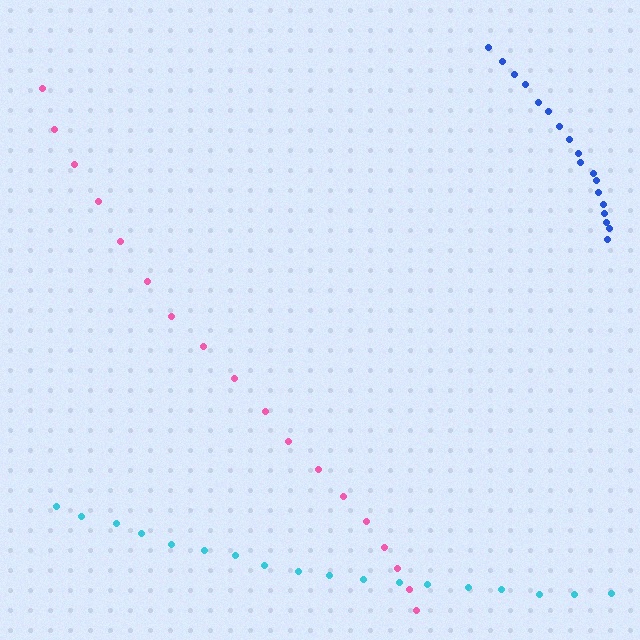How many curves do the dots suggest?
There are 3 distinct paths.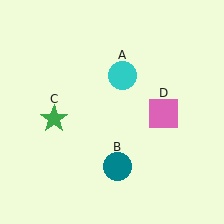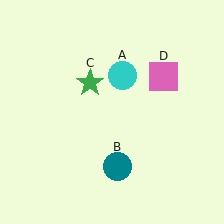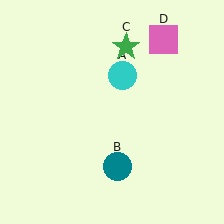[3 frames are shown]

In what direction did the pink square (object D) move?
The pink square (object D) moved up.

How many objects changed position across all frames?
2 objects changed position: green star (object C), pink square (object D).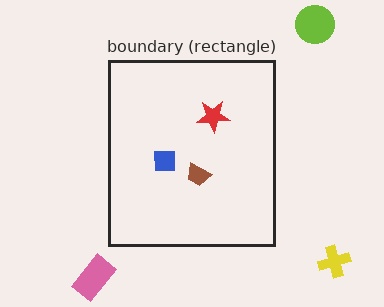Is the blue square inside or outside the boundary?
Inside.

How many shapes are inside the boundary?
3 inside, 3 outside.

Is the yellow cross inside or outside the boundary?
Outside.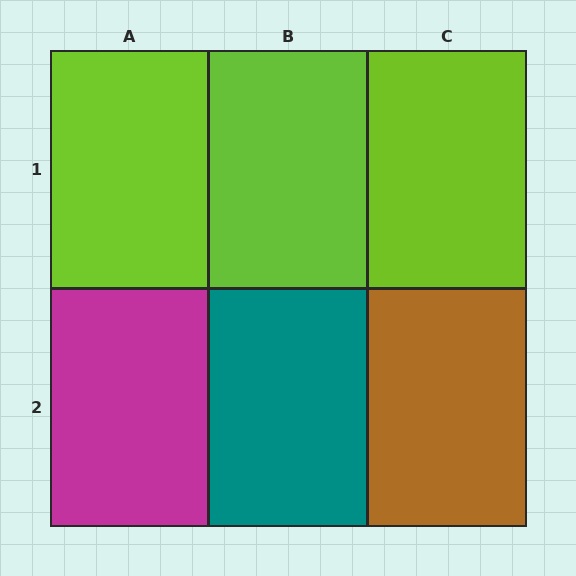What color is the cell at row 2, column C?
Brown.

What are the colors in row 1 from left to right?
Lime, lime, lime.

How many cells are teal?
1 cell is teal.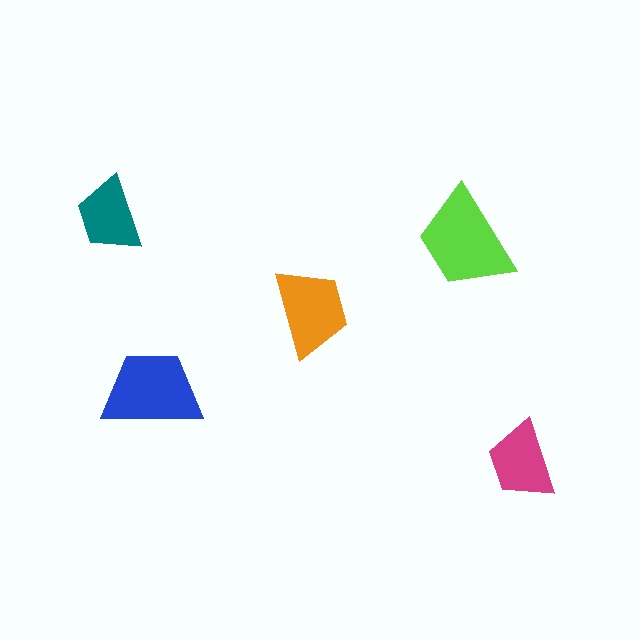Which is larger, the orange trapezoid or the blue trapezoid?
The blue one.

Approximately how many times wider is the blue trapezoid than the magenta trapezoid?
About 1.5 times wider.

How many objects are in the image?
There are 5 objects in the image.